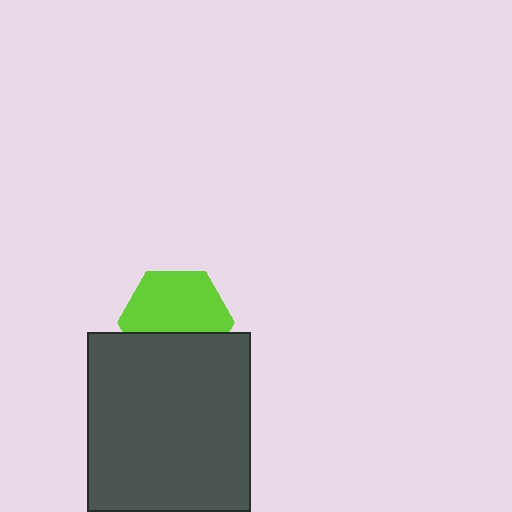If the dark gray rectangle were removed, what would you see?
You would see the complete lime hexagon.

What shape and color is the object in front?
The object in front is a dark gray rectangle.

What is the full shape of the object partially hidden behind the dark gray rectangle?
The partially hidden object is a lime hexagon.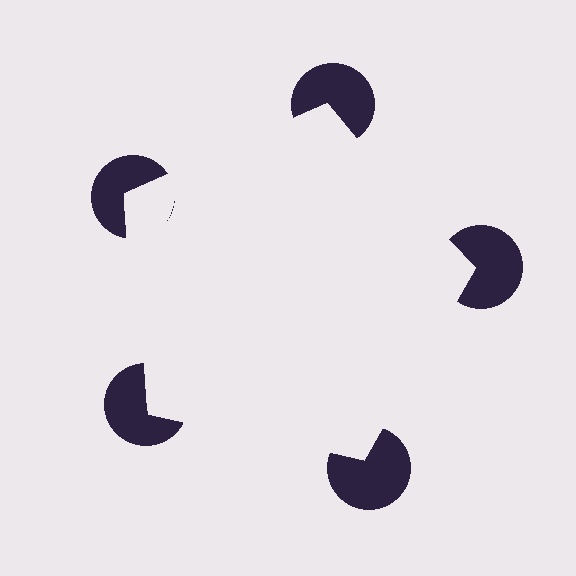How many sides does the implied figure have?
5 sides.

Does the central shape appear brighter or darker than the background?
It typically appears slightly brighter than the background, even though no actual brightness change is drawn.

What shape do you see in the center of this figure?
An illusory pentagon — its edges are inferred from the aligned wedge cuts in the pac-man discs, not physically drawn.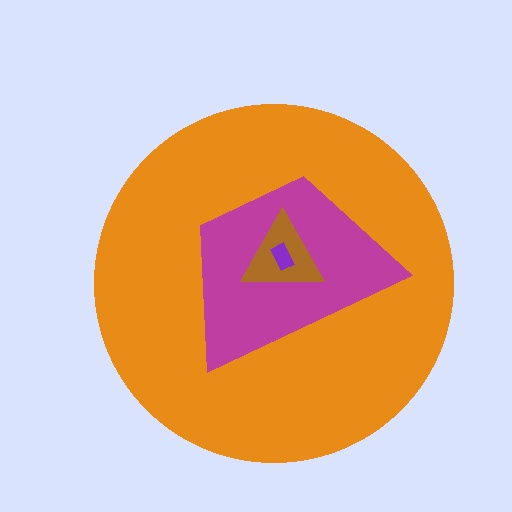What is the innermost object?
The purple rectangle.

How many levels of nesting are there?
4.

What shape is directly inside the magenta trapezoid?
The brown triangle.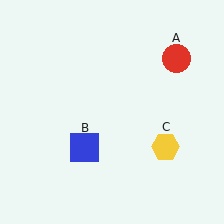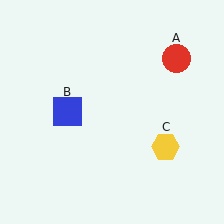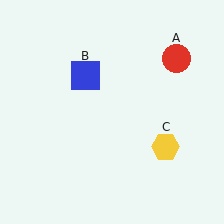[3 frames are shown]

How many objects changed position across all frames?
1 object changed position: blue square (object B).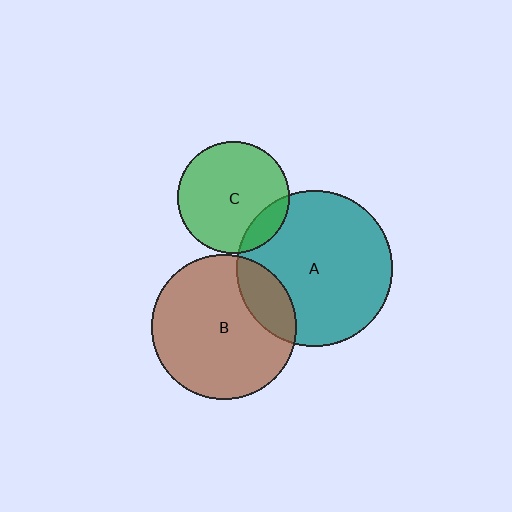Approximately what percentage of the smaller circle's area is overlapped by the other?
Approximately 15%.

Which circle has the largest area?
Circle A (teal).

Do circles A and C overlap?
Yes.